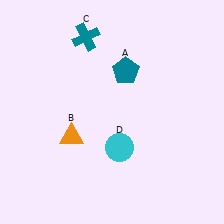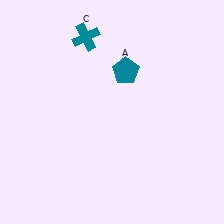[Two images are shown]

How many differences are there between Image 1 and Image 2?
There are 2 differences between the two images.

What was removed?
The cyan circle (D), the orange triangle (B) were removed in Image 2.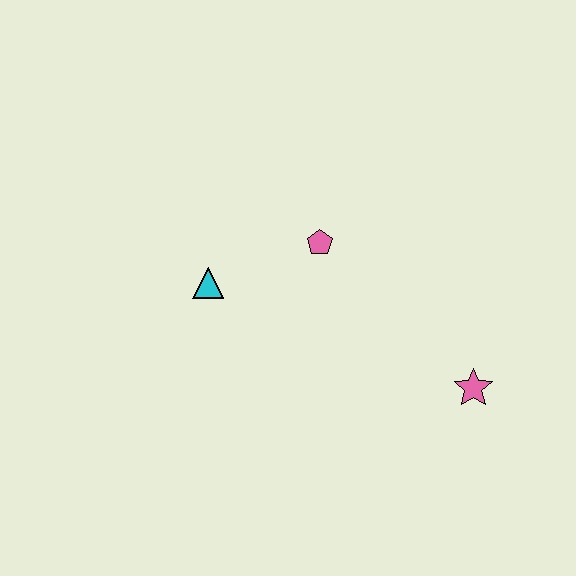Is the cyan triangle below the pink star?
No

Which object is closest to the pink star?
The pink pentagon is closest to the pink star.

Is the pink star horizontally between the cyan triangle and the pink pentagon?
No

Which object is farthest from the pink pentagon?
The pink star is farthest from the pink pentagon.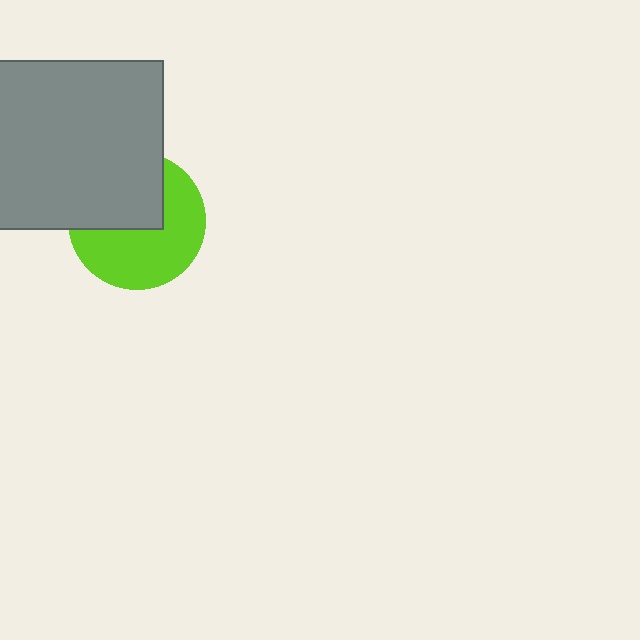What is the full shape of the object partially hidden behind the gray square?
The partially hidden object is a lime circle.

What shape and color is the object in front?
The object in front is a gray square.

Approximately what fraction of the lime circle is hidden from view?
Roughly 42% of the lime circle is hidden behind the gray square.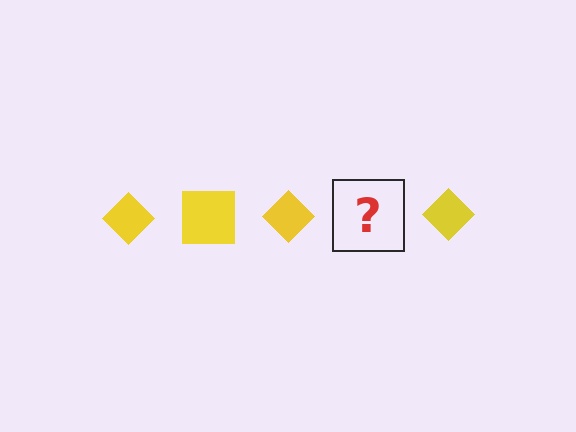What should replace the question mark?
The question mark should be replaced with a yellow square.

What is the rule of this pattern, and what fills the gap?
The rule is that the pattern cycles through diamond, square shapes in yellow. The gap should be filled with a yellow square.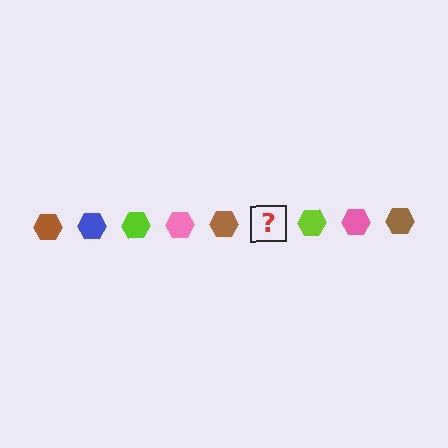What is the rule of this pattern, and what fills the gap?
The rule is that the pattern cycles through brown, blue, lime, pink hexagons. The gap should be filled with a blue hexagon.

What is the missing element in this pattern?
The missing element is a blue hexagon.